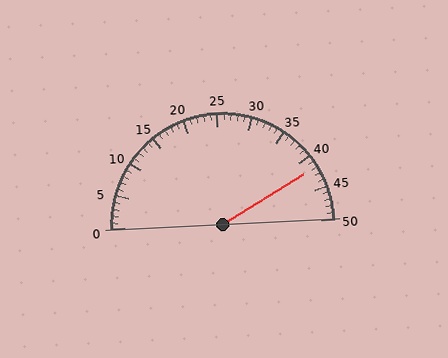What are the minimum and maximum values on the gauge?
The gauge ranges from 0 to 50.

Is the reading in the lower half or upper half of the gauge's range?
The reading is in the upper half of the range (0 to 50).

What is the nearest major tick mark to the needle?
The nearest major tick mark is 40.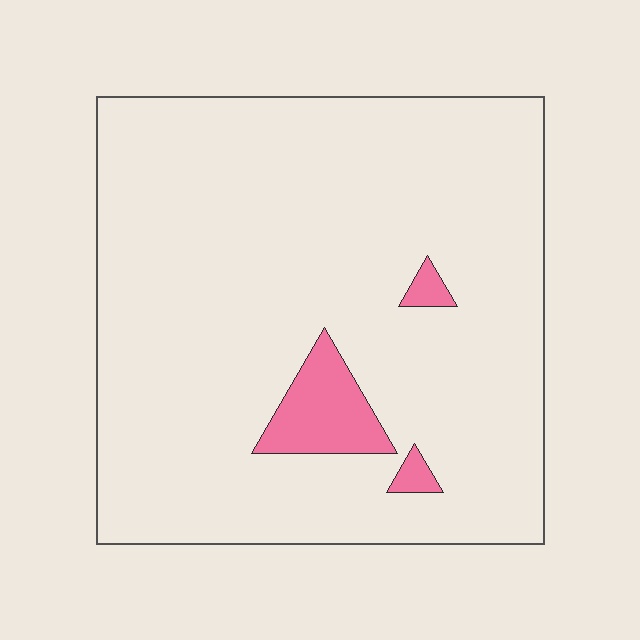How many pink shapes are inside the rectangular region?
3.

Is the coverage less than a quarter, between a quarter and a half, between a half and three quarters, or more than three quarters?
Less than a quarter.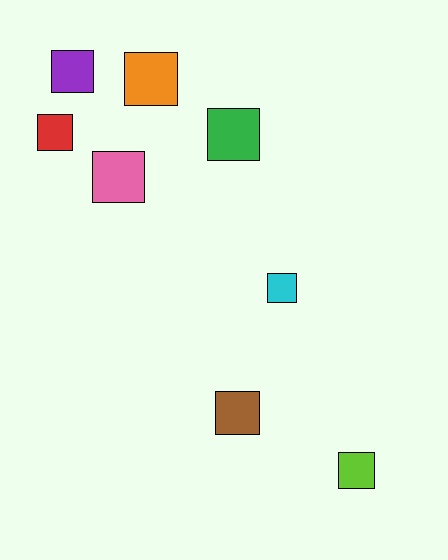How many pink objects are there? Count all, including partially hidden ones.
There is 1 pink object.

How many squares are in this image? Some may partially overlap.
There are 8 squares.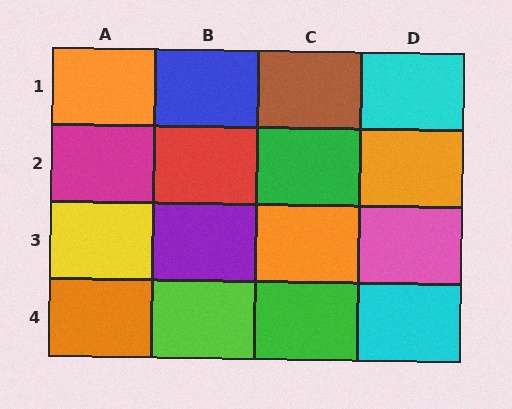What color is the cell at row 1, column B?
Blue.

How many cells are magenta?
1 cell is magenta.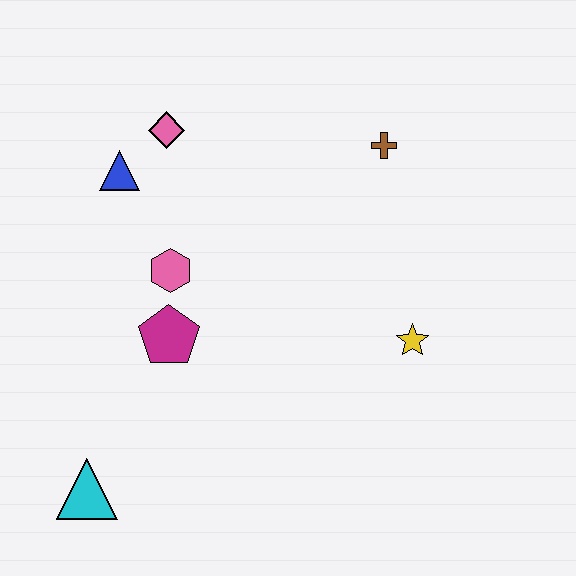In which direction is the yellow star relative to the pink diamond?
The yellow star is to the right of the pink diamond.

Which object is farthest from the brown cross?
The cyan triangle is farthest from the brown cross.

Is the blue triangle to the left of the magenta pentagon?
Yes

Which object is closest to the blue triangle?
The pink diamond is closest to the blue triangle.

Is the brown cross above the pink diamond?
No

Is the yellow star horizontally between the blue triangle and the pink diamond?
No